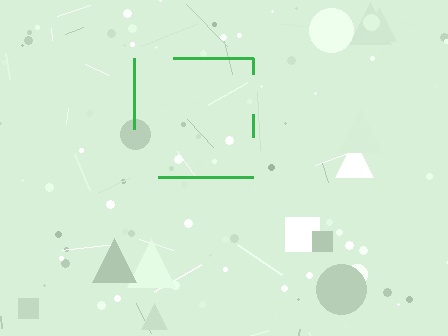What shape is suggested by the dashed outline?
The dashed outline suggests a square.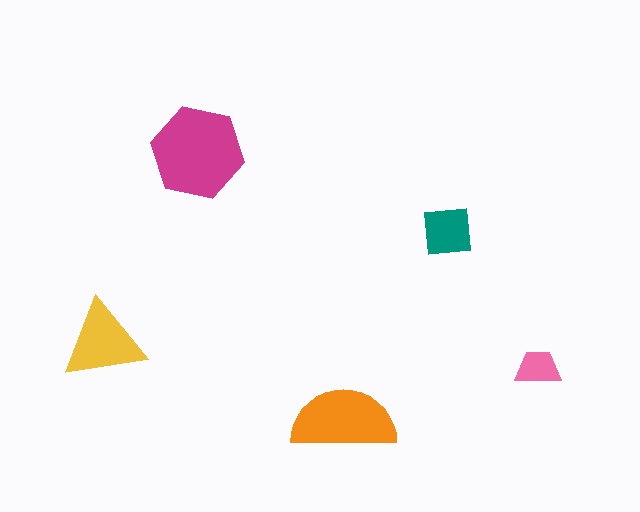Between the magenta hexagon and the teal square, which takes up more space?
The magenta hexagon.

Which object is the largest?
The magenta hexagon.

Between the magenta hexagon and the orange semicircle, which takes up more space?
The magenta hexagon.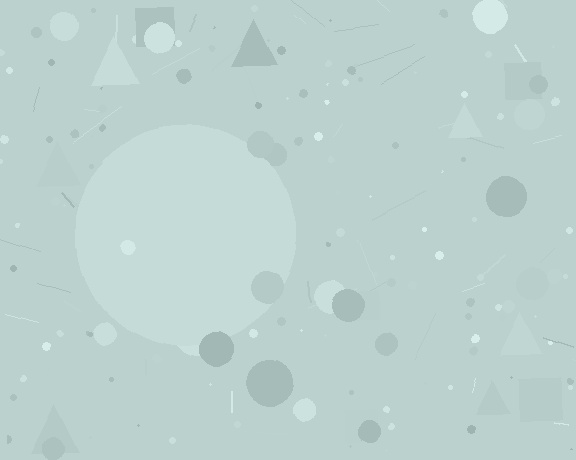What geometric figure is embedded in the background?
A circle is embedded in the background.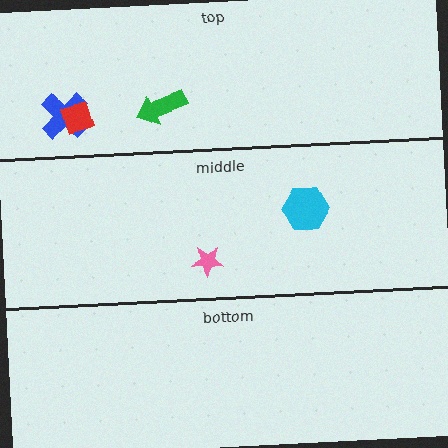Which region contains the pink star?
The middle region.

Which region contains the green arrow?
The top region.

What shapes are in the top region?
The blue cross, the green arrow, the red diamond.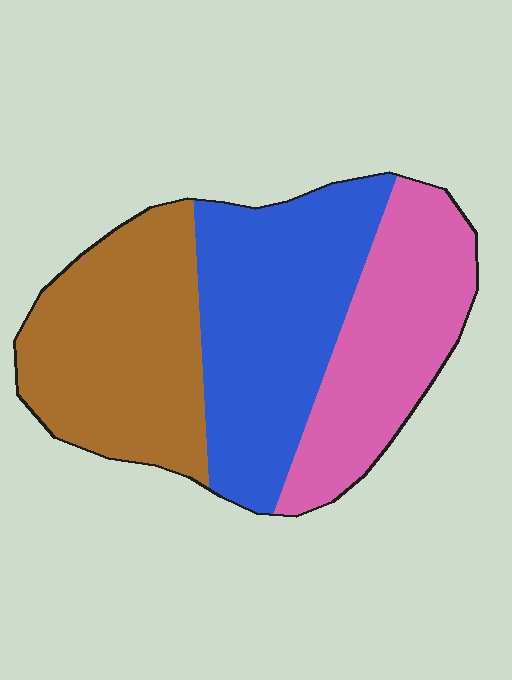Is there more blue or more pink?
Blue.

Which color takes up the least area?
Pink, at roughly 30%.